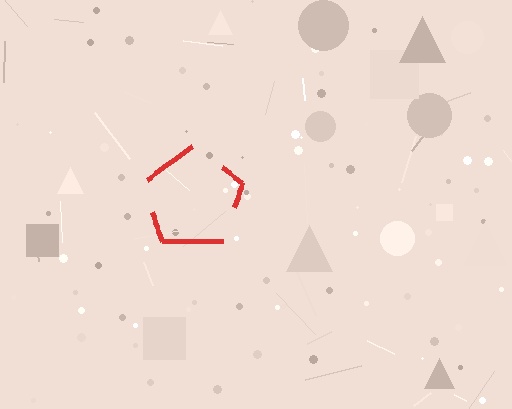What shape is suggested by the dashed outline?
The dashed outline suggests a pentagon.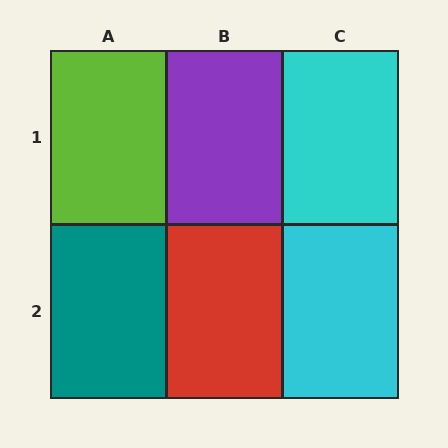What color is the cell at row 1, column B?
Purple.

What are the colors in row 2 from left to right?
Teal, red, cyan.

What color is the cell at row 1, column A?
Lime.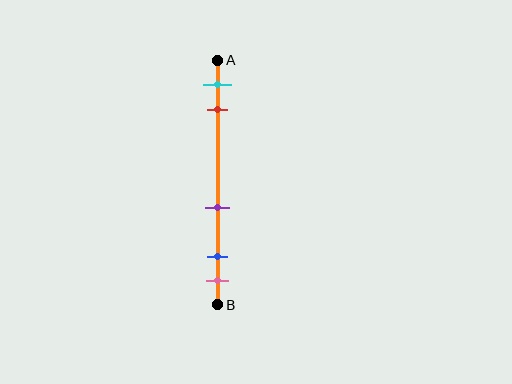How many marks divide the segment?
There are 5 marks dividing the segment.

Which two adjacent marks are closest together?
The blue and pink marks are the closest adjacent pair.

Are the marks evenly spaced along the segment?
No, the marks are not evenly spaced.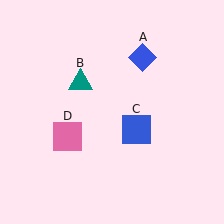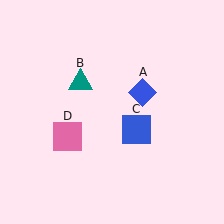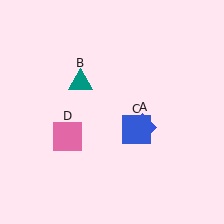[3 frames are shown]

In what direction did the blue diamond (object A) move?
The blue diamond (object A) moved down.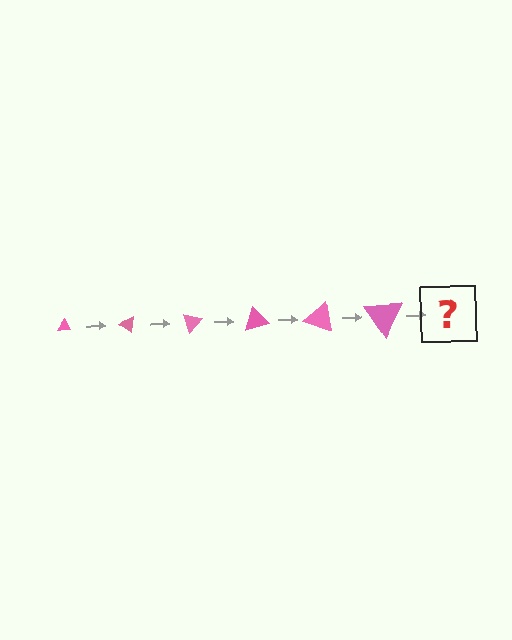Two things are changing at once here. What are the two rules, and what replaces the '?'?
The two rules are that the triangle grows larger each step and it rotates 35 degrees each step. The '?' should be a triangle, larger than the previous one and rotated 210 degrees from the start.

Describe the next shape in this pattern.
It should be a triangle, larger than the previous one and rotated 210 degrees from the start.